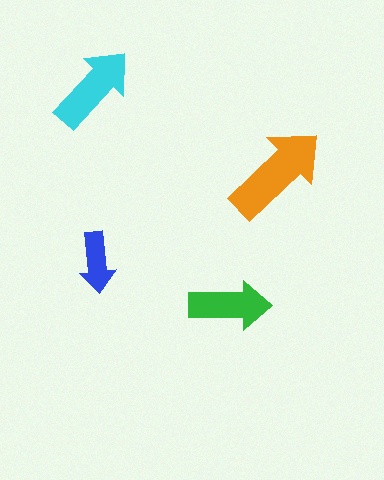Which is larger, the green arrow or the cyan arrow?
The cyan one.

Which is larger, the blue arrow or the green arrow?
The green one.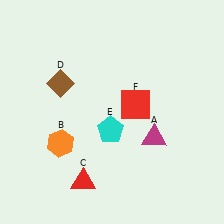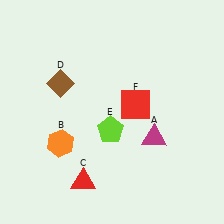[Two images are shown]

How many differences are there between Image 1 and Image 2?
There is 1 difference between the two images.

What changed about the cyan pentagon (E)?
In Image 1, E is cyan. In Image 2, it changed to lime.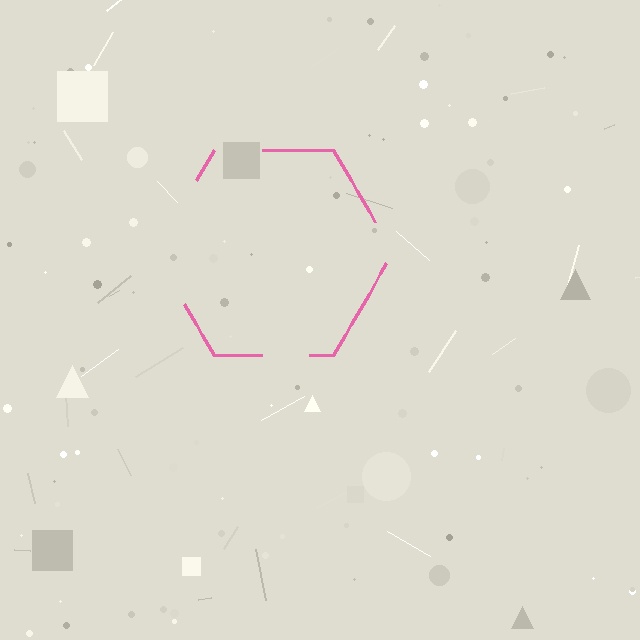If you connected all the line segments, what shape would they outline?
They would outline a hexagon.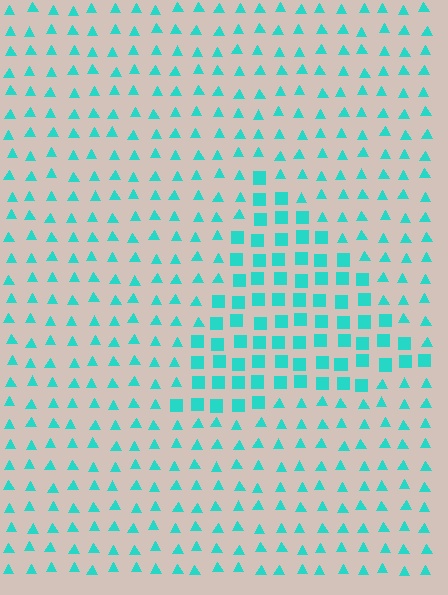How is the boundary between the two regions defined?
The boundary is defined by a change in element shape: squares inside vs. triangles outside. All elements share the same color and spacing.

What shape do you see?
I see a triangle.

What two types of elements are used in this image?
The image uses squares inside the triangle region and triangles outside it.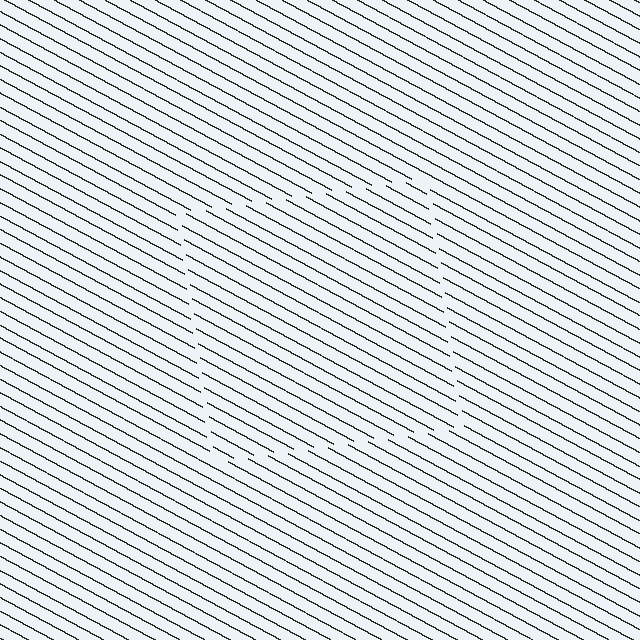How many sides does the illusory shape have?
4 sides — the line-ends trace a square.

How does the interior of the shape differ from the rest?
The interior of the shape contains the same grating, shifted by half a period — the contour is defined by the phase discontinuity where line-ends from the inner and outer gratings abut.